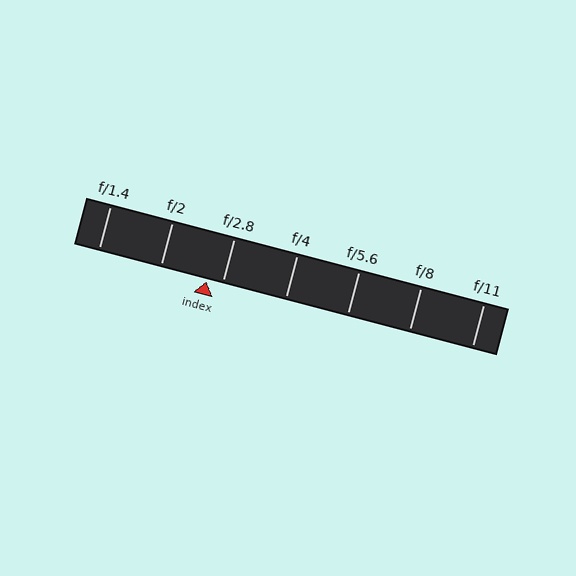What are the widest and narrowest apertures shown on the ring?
The widest aperture shown is f/1.4 and the narrowest is f/11.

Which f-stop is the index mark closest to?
The index mark is closest to f/2.8.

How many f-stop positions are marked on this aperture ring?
There are 7 f-stop positions marked.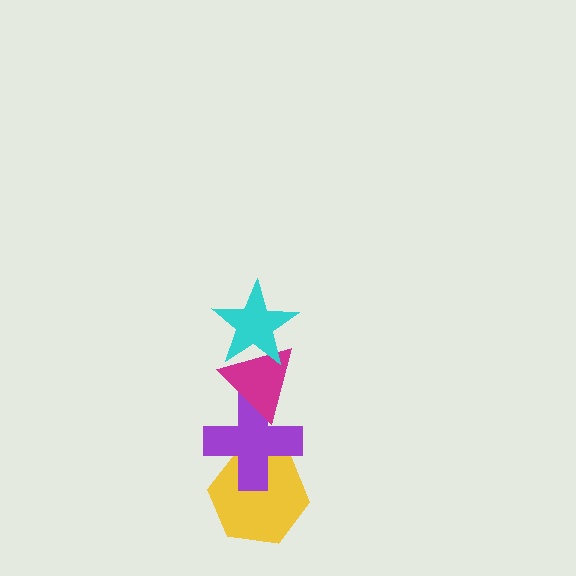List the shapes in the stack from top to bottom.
From top to bottom: the cyan star, the magenta triangle, the purple cross, the yellow hexagon.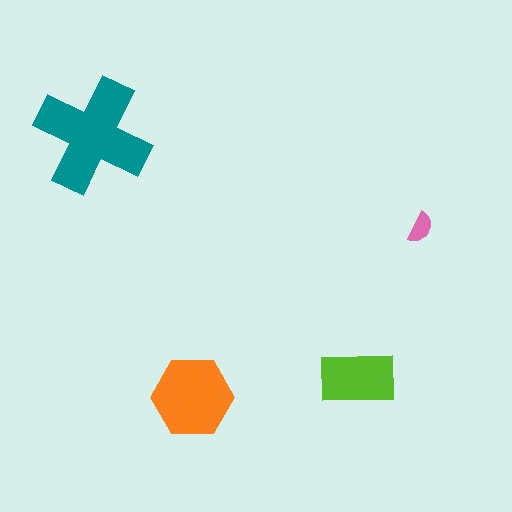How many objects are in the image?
There are 4 objects in the image.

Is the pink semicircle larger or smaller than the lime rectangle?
Smaller.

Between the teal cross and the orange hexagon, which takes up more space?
The teal cross.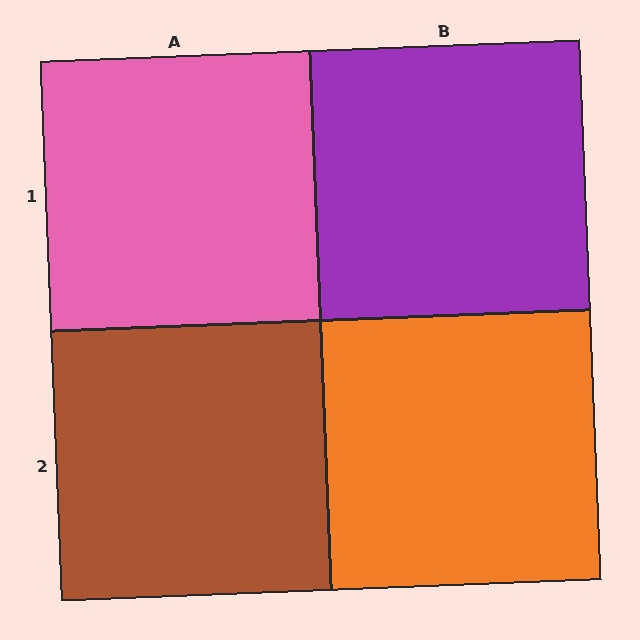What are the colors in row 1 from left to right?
Pink, purple.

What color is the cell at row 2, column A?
Brown.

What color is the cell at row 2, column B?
Orange.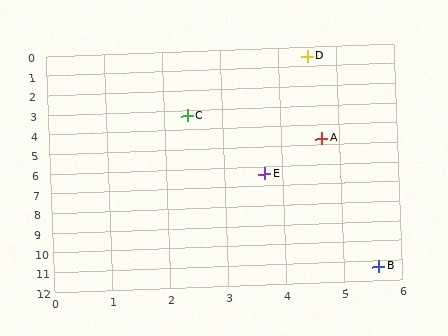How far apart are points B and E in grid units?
Points B and E are about 5.3 grid units apart.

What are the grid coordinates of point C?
Point C is at approximately (2.4, 3.3).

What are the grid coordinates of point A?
Point A is at approximately (4.7, 4.7).